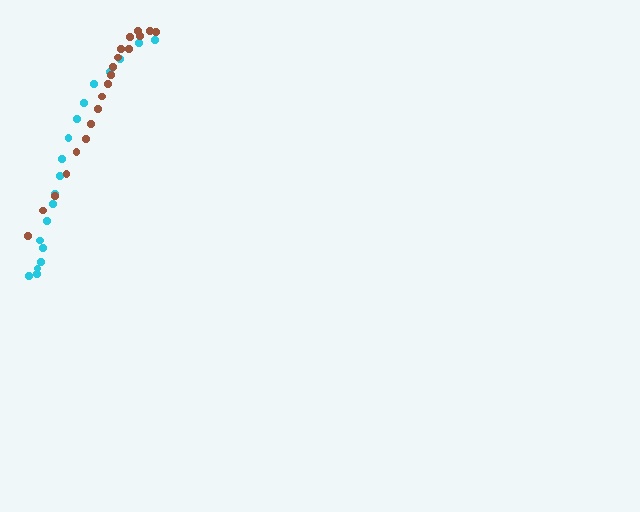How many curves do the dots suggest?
There are 2 distinct paths.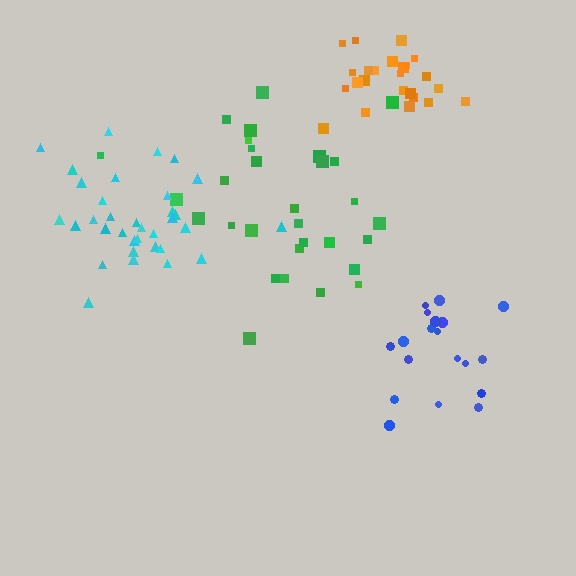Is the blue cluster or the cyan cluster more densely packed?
Blue.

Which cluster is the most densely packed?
Orange.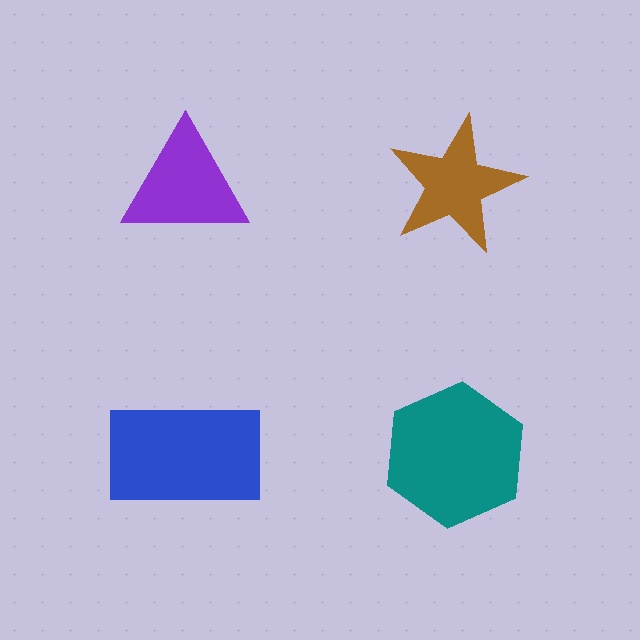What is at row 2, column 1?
A blue rectangle.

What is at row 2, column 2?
A teal hexagon.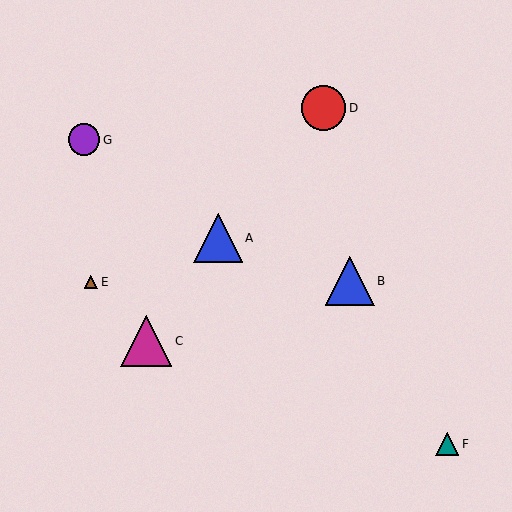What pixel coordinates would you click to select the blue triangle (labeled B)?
Click at (350, 281) to select the blue triangle B.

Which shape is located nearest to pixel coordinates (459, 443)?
The teal triangle (labeled F) at (447, 444) is nearest to that location.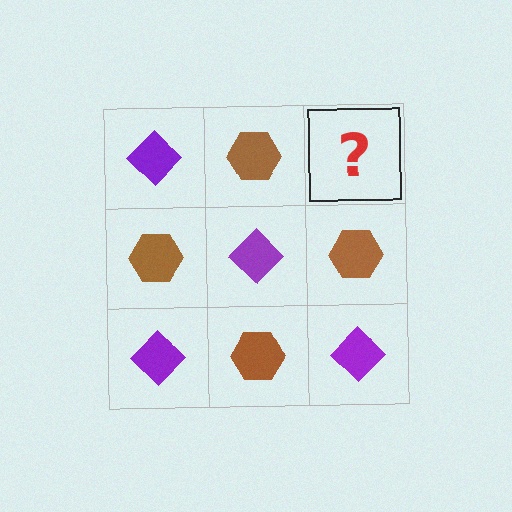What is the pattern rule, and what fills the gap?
The rule is that it alternates purple diamond and brown hexagon in a checkerboard pattern. The gap should be filled with a purple diamond.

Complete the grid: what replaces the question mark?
The question mark should be replaced with a purple diamond.